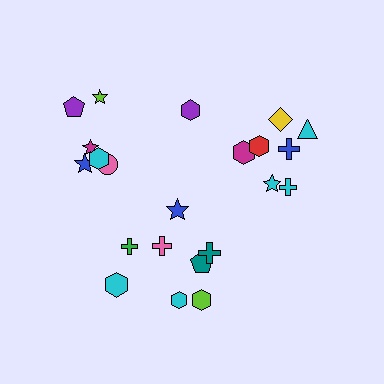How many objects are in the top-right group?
There are 8 objects.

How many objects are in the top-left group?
There are 6 objects.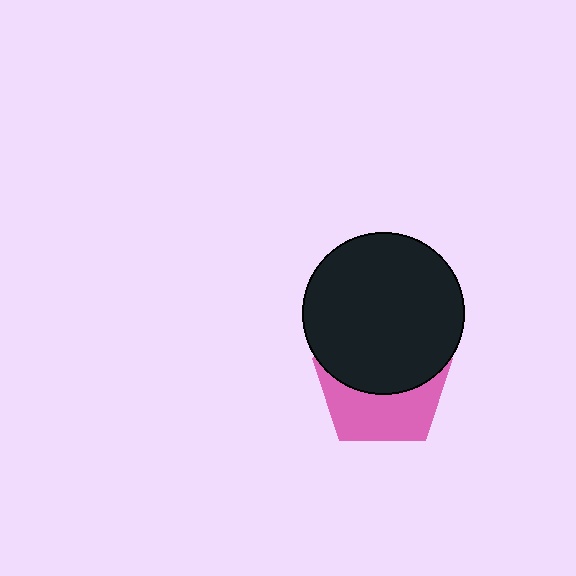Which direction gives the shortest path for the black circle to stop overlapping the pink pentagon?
Moving up gives the shortest separation.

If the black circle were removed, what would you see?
You would see the complete pink pentagon.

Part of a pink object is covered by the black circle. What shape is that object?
It is a pentagon.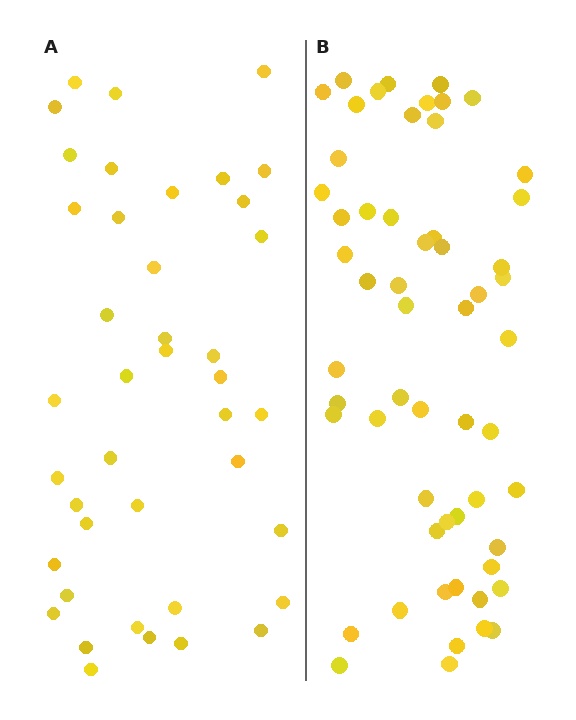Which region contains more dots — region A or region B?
Region B (the right region) has more dots.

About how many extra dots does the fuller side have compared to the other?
Region B has approximately 15 more dots than region A.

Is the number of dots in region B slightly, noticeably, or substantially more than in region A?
Region B has noticeably more, but not dramatically so. The ratio is roughly 1.4 to 1.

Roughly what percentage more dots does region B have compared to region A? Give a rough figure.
About 40% more.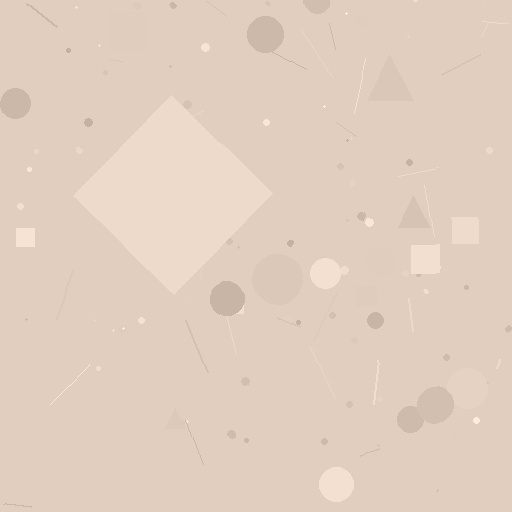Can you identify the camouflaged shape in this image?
The camouflaged shape is a diamond.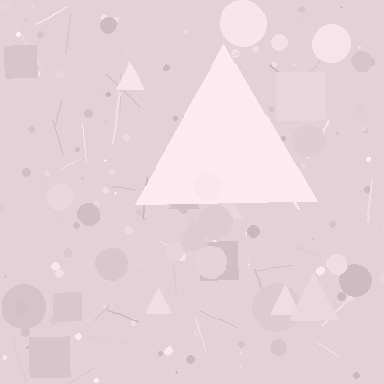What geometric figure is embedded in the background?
A triangle is embedded in the background.